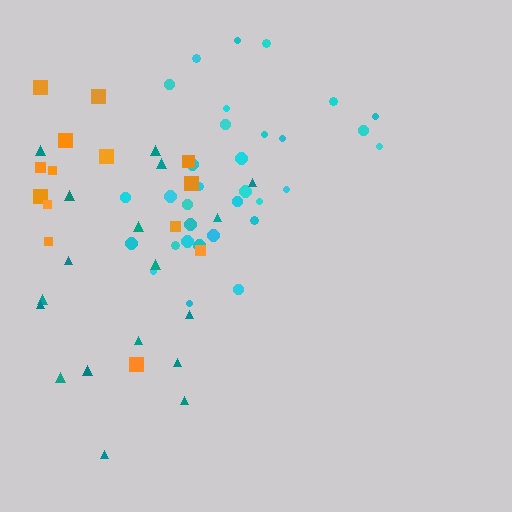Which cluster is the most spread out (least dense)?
Orange.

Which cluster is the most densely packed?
Cyan.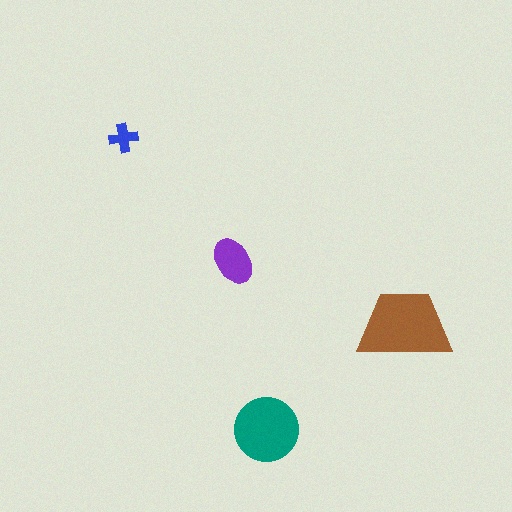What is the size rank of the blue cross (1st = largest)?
4th.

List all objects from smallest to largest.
The blue cross, the purple ellipse, the teal circle, the brown trapezoid.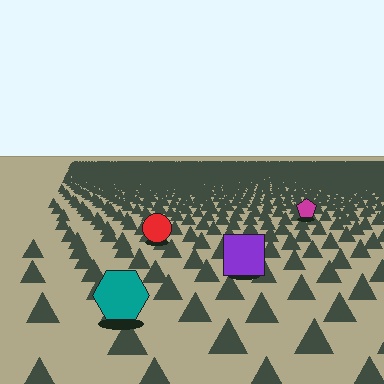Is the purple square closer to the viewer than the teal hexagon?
No. The teal hexagon is closer — you can tell from the texture gradient: the ground texture is coarser near it.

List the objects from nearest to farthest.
From nearest to farthest: the teal hexagon, the purple square, the red circle, the magenta pentagon.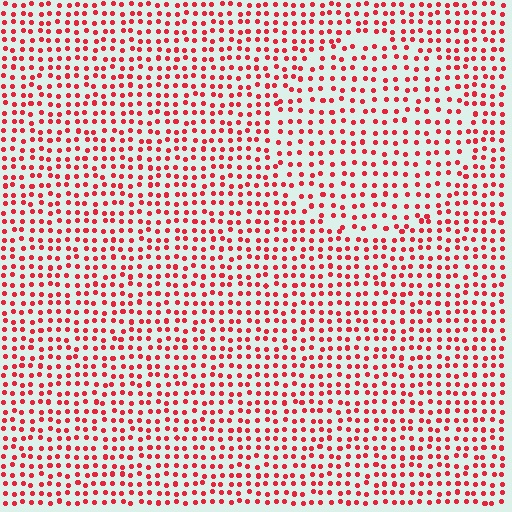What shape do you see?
I see a circle.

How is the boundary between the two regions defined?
The boundary is defined by a change in element density (approximately 1.4x ratio). All elements are the same color, size, and shape.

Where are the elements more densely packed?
The elements are more densely packed outside the circle boundary.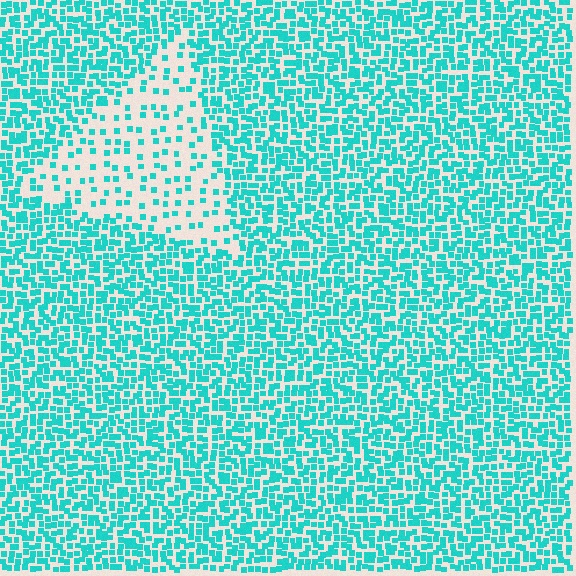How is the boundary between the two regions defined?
The boundary is defined by a change in element density (approximately 2.9x ratio). All elements are the same color, size, and shape.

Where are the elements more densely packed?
The elements are more densely packed outside the triangle boundary.